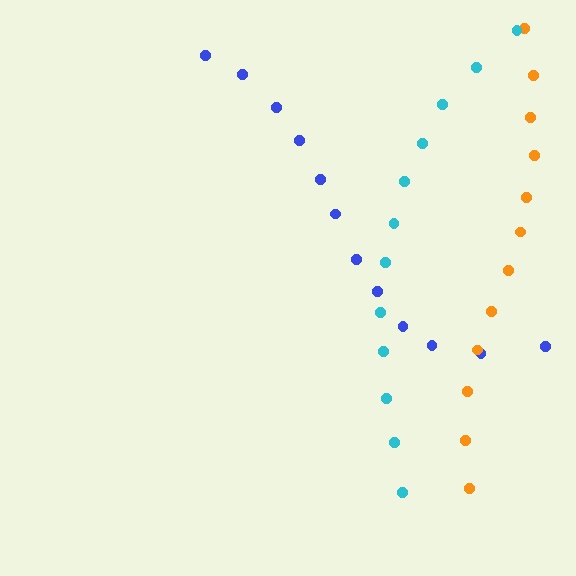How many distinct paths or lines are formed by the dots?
There are 3 distinct paths.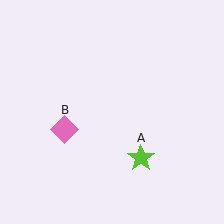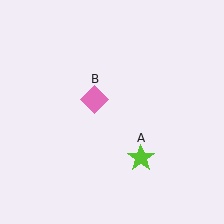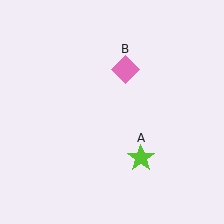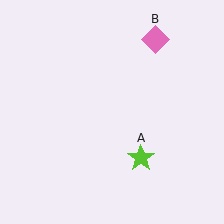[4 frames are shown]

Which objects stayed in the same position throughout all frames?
Lime star (object A) remained stationary.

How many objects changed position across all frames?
1 object changed position: pink diamond (object B).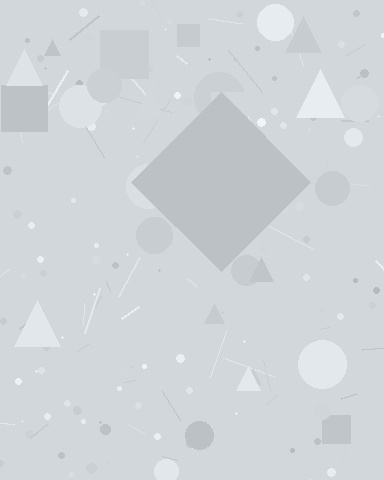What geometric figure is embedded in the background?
A diamond is embedded in the background.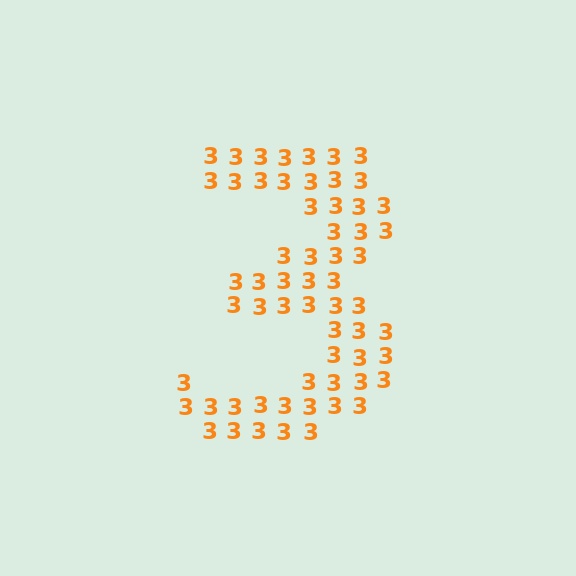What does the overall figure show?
The overall figure shows the digit 3.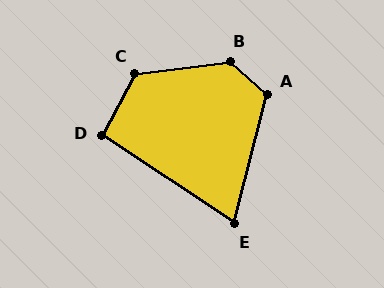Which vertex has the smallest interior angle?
E, at approximately 71 degrees.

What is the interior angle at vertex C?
Approximately 125 degrees (obtuse).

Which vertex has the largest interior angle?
B, at approximately 132 degrees.